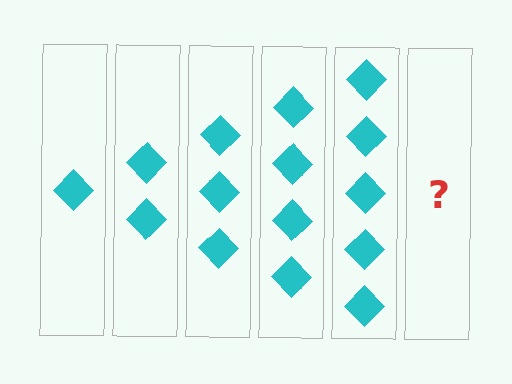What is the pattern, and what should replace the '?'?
The pattern is that each step adds one more diamond. The '?' should be 6 diamonds.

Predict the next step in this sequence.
The next step is 6 diamonds.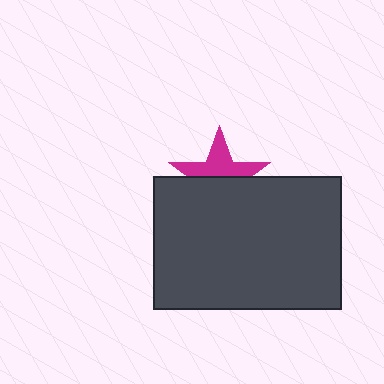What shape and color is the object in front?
The object in front is a dark gray rectangle.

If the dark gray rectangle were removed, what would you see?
You would see the complete magenta star.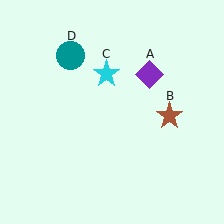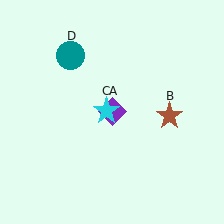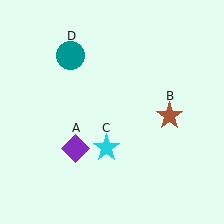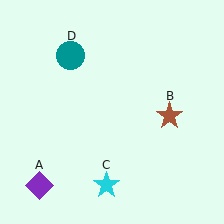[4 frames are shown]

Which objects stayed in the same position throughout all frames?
Brown star (object B) and teal circle (object D) remained stationary.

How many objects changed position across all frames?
2 objects changed position: purple diamond (object A), cyan star (object C).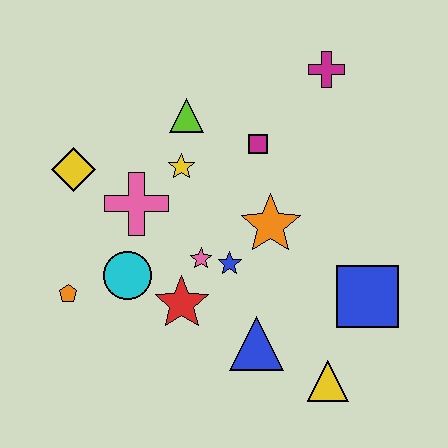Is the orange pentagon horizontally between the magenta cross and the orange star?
No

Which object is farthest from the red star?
The magenta cross is farthest from the red star.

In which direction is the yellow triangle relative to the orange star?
The yellow triangle is below the orange star.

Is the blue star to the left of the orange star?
Yes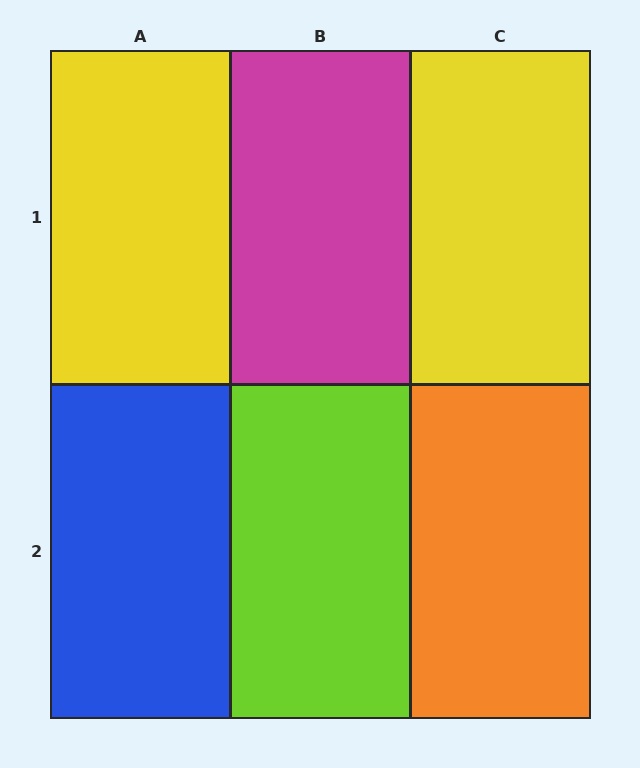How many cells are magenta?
1 cell is magenta.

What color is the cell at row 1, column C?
Yellow.